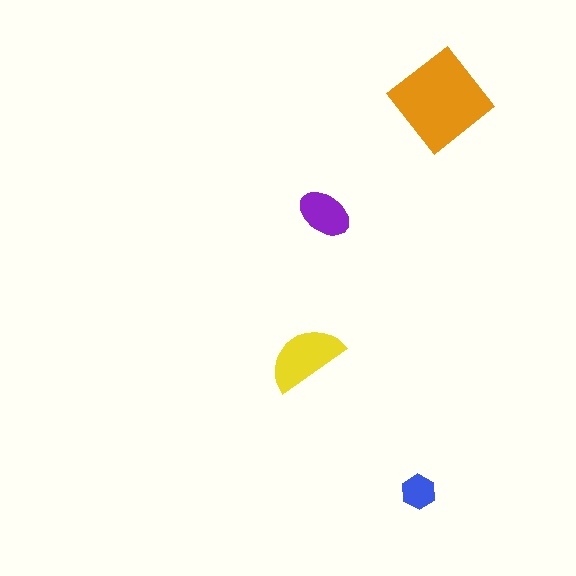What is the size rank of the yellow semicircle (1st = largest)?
2nd.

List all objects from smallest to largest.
The blue hexagon, the purple ellipse, the yellow semicircle, the orange diamond.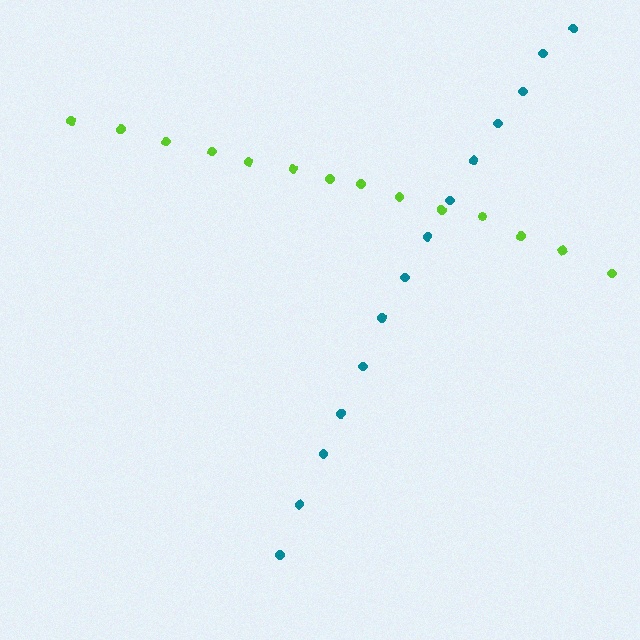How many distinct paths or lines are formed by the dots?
There are 2 distinct paths.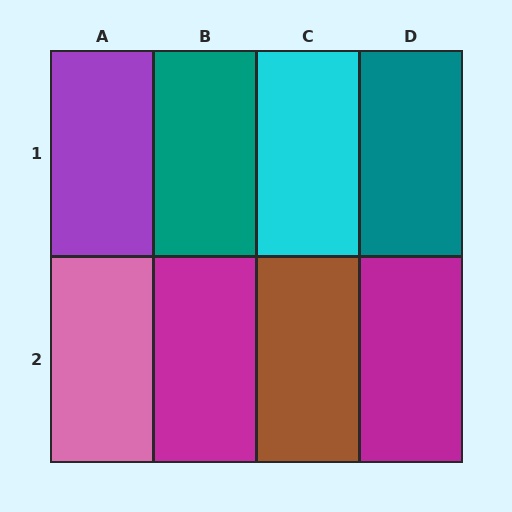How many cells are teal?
2 cells are teal.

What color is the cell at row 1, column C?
Cyan.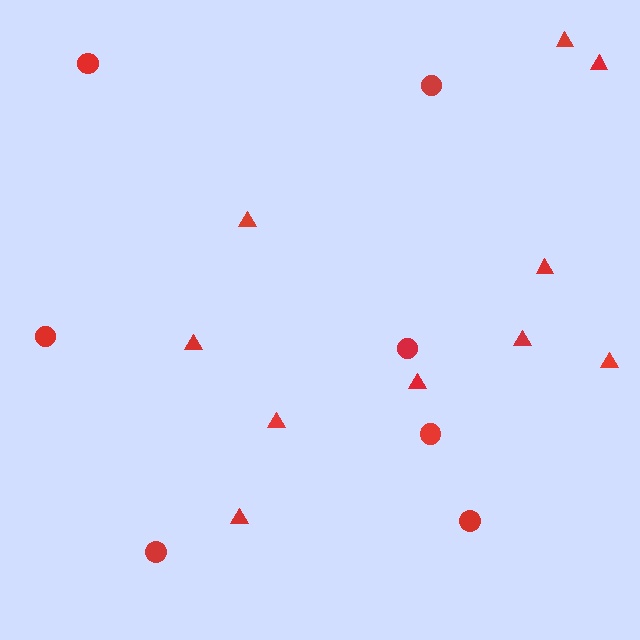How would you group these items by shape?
There are 2 groups: one group of triangles (10) and one group of circles (7).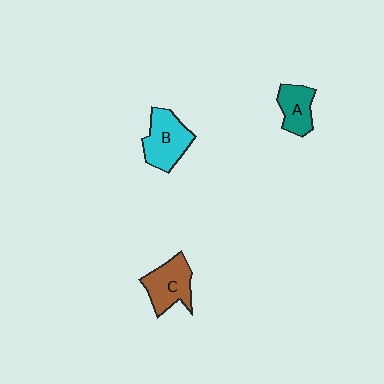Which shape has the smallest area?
Shape A (teal).